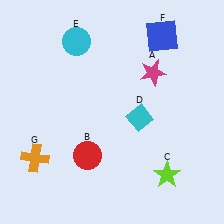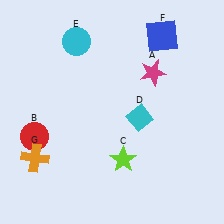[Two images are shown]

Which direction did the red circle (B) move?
The red circle (B) moved left.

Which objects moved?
The objects that moved are: the red circle (B), the lime star (C).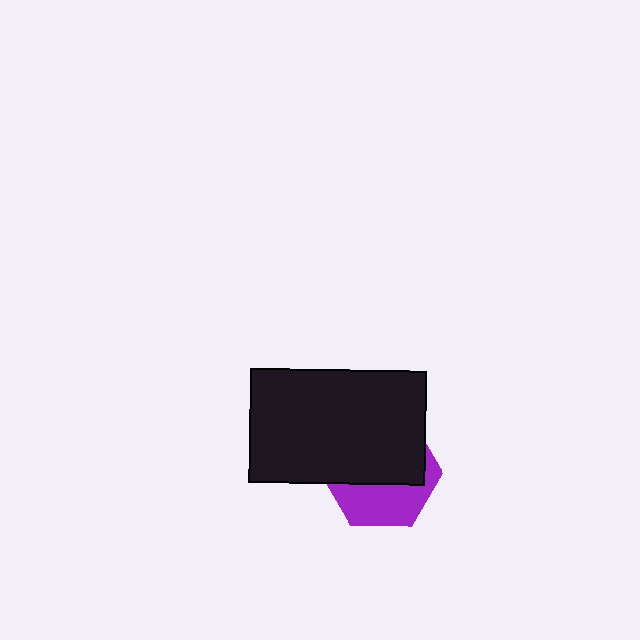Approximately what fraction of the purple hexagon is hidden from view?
Roughly 59% of the purple hexagon is hidden behind the black rectangle.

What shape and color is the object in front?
The object in front is a black rectangle.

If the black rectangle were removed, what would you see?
You would see the complete purple hexagon.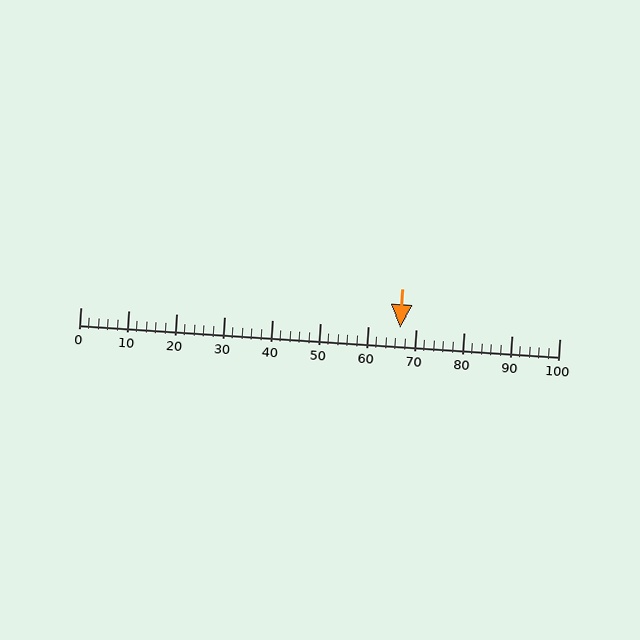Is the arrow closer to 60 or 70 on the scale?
The arrow is closer to 70.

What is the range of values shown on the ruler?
The ruler shows values from 0 to 100.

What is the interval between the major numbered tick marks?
The major tick marks are spaced 10 units apart.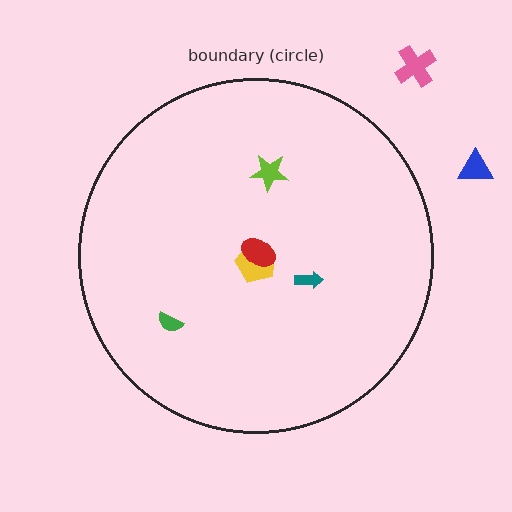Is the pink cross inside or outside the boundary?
Outside.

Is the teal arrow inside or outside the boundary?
Inside.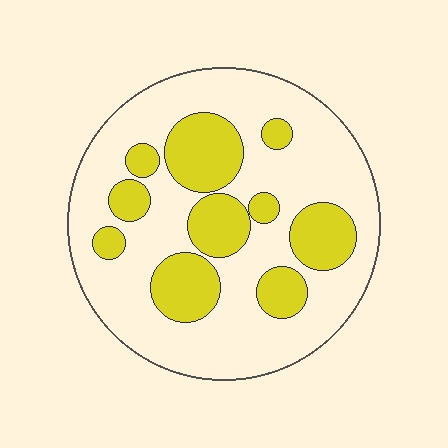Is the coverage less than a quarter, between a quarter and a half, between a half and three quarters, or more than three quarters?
Between a quarter and a half.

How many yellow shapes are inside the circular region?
10.